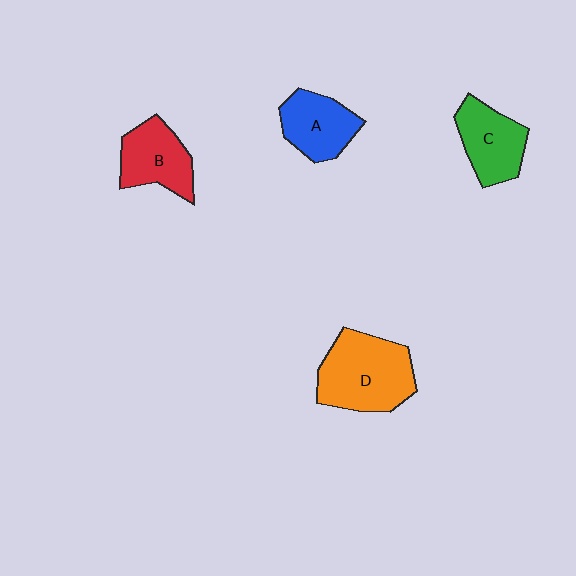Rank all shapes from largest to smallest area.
From largest to smallest: D (orange), B (red), C (green), A (blue).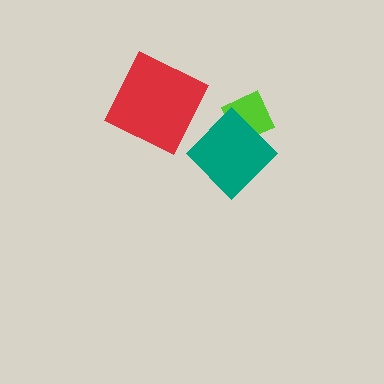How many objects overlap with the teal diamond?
1 object overlaps with the teal diamond.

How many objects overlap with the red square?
0 objects overlap with the red square.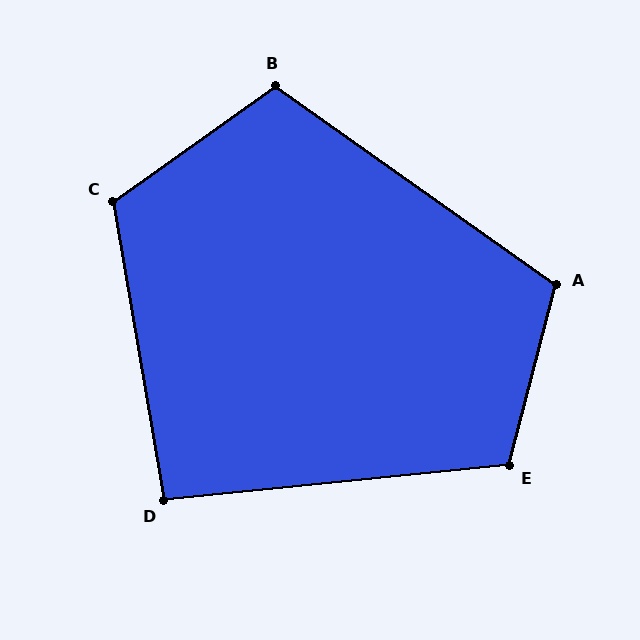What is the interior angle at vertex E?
Approximately 110 degrees (obtuse).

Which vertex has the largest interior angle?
C, at approximately 116 degrees.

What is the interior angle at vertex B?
Approximately 109 degrees (obtuse).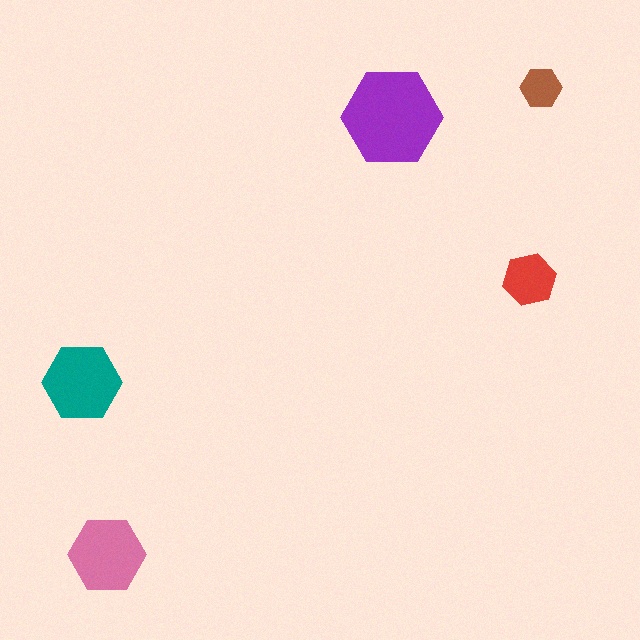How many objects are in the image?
There are 5 objects in the image.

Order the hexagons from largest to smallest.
the purple one, the teal one, the pink one, the red one, the brown one.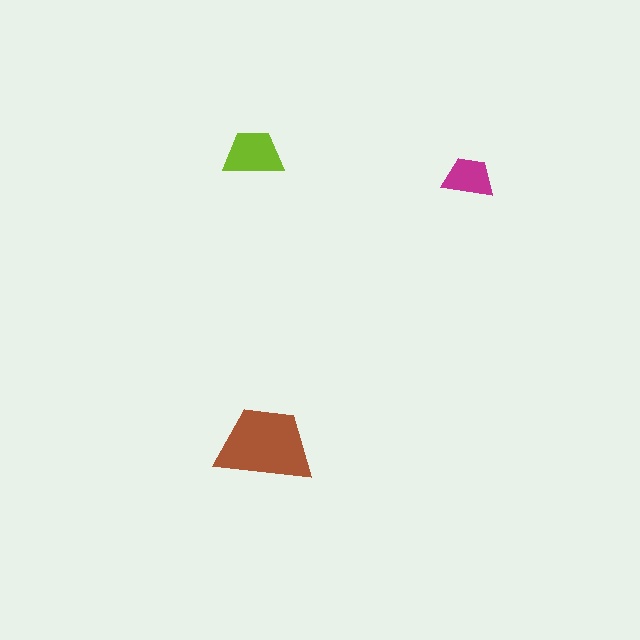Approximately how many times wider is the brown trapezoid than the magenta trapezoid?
About 2 times wider.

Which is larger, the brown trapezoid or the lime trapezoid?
The brown one.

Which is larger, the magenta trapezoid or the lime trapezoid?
The lime one.